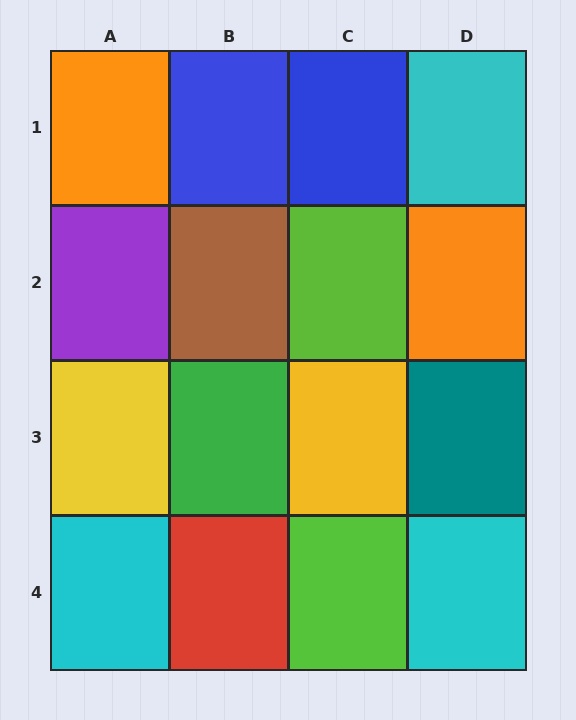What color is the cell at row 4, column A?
Cyan.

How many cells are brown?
1 cell is brown.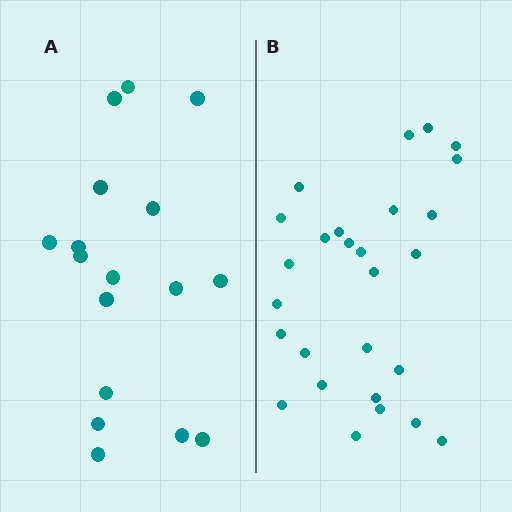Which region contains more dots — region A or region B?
Region B (the right region) has more dots.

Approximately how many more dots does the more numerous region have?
Region B has roughly 10 or so more dots than region A.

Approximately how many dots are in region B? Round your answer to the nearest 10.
About 30 dots. (The exact count is 27, which rounds to 30.)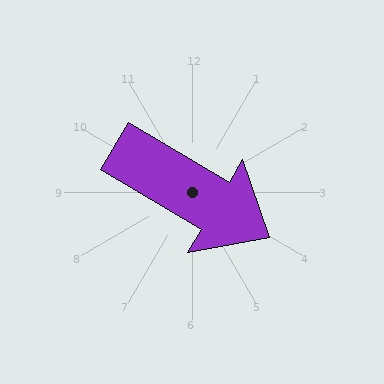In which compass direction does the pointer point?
Southeast.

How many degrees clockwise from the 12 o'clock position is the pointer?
Approximately 121 degrees.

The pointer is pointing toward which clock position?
Roughly 4 o'clock.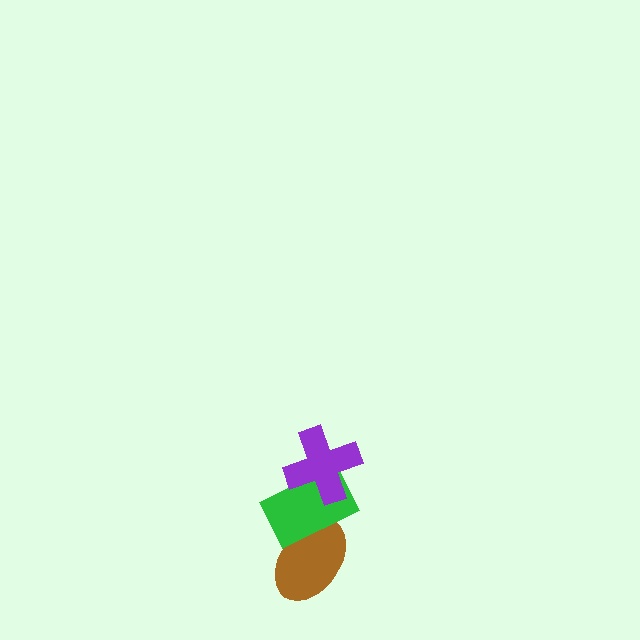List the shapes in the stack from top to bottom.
From top to bottom: the purple cross, the green rectangle, the brown ellipse.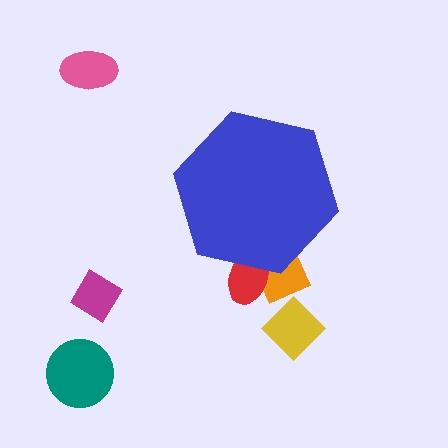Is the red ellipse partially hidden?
Yes, the red ellipse is partially hidden behind the blue hexagon.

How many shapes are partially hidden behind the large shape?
2 shapes are partially hidden.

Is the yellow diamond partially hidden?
No, the yellow diamond is fully visible.